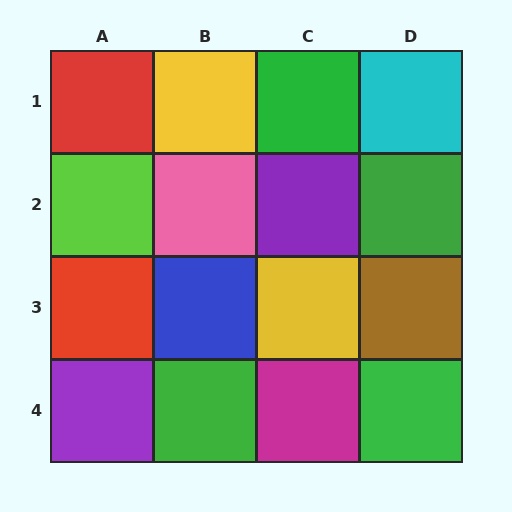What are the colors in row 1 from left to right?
Red, yellow, green, cyan.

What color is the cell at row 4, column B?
Green.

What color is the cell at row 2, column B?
Pink.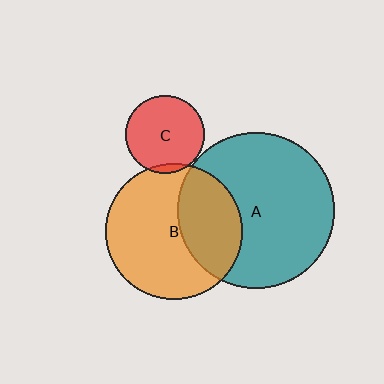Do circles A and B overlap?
Yes.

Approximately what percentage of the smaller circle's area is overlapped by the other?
Approximately 35%.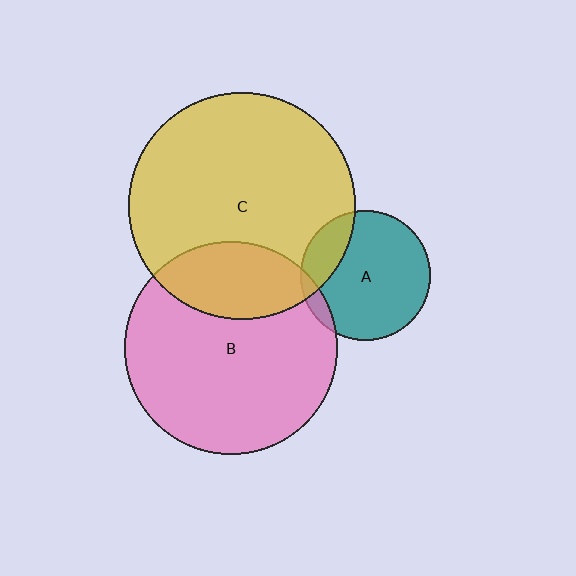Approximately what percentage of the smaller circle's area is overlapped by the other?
Approximately 5%.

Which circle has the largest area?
Circle C (yellow).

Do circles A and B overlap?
Yes.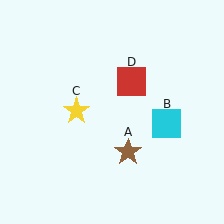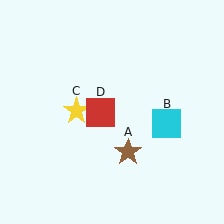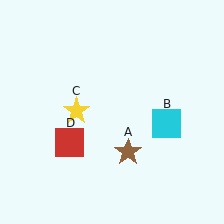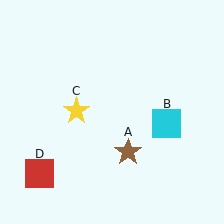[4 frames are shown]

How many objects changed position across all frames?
1 object changed position: red square (object D).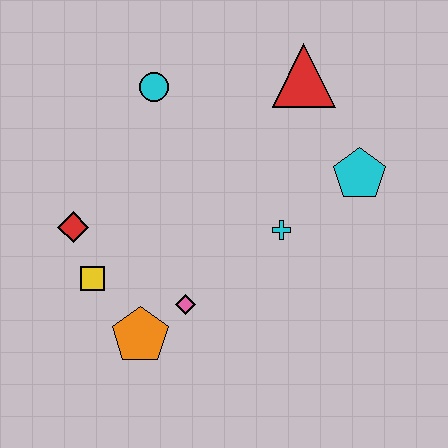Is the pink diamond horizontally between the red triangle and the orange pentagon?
Yes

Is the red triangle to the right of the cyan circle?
Yes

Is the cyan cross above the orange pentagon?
Yes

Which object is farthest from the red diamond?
The cyan pentagon is farthest from the red diamond.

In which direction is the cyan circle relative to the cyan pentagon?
The cyan circle is to the left of the cyan pentagon.